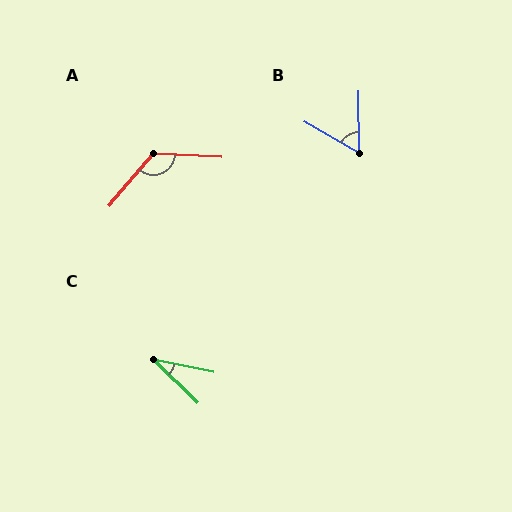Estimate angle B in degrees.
Approximately 59 degrees.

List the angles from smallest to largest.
C (33°), B (59°), A (127°).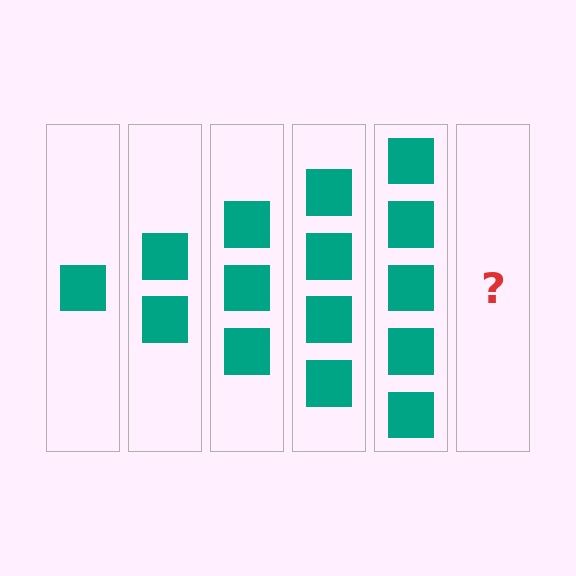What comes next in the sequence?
The next element should be 6 squares.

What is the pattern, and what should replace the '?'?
The pattern is that each step adds one more square. The '?' should be 6 squares.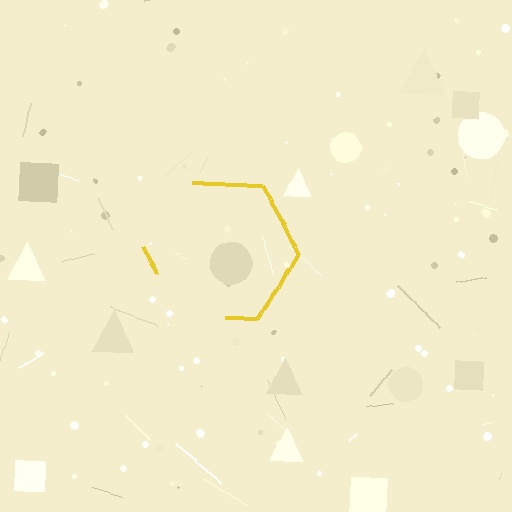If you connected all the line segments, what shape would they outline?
They would outline a hexagon.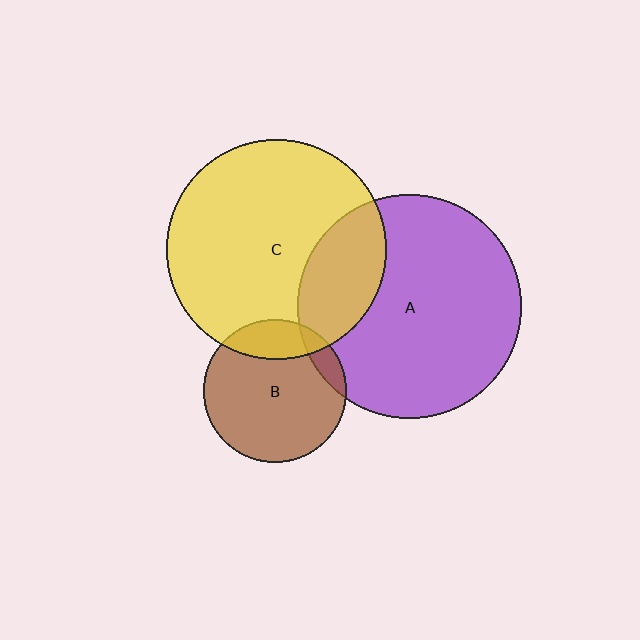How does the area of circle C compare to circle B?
Approximately 2.4 times.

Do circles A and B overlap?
Yes.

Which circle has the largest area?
Circle A (purple).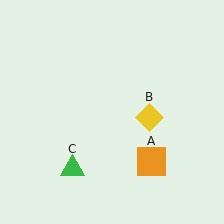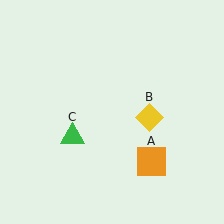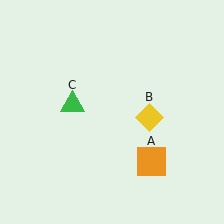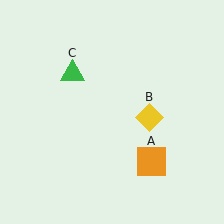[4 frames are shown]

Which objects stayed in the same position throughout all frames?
Orange square (object A) and yellow diamond (object B) remained stationary.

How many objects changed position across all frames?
1 object changed position: green triangle (object C).